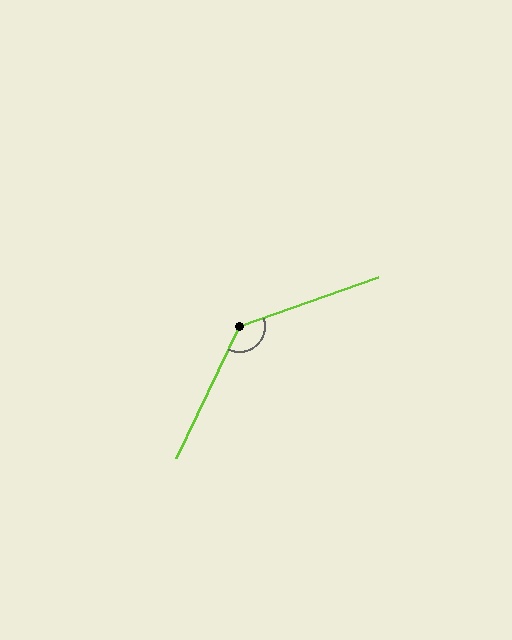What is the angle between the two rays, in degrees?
Approximately 135 degrees.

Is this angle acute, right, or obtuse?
It is obtuse.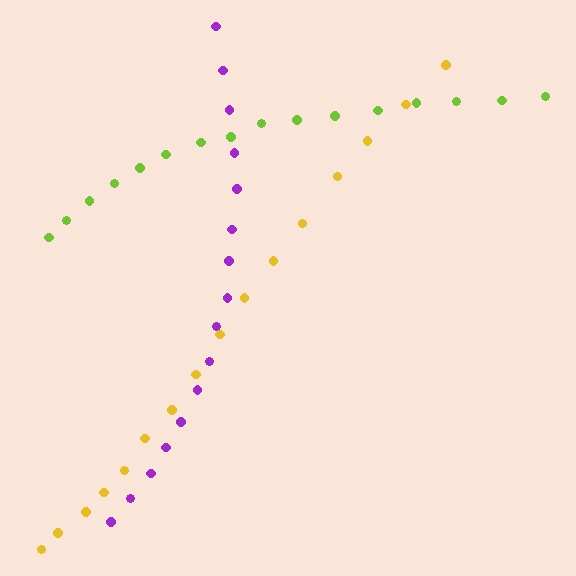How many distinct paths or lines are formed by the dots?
There are 3 distinct paths.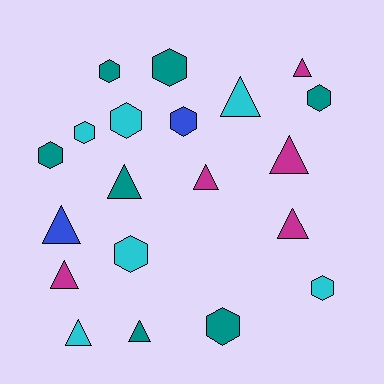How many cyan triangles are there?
There are 2 cyan triangles.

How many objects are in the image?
There are 20 objects.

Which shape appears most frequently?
Triangle, with 10 objects.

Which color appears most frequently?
Teal, with 7 objects.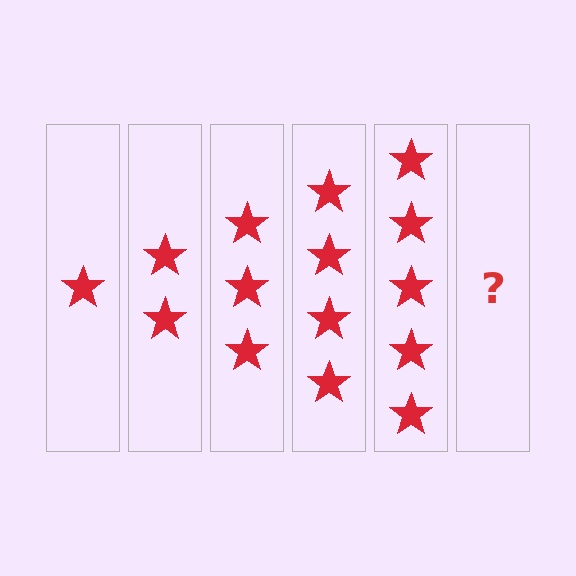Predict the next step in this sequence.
The next step is 6 stars.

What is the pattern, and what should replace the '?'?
The pattern is that each step adds one more star. The '?' should be 6 stars.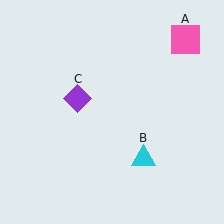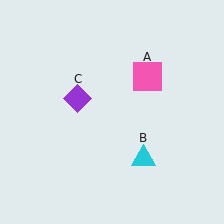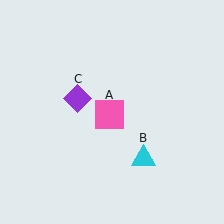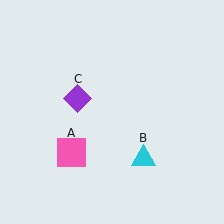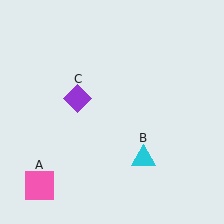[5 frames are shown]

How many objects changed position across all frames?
1 object changed position: pink square (object A).